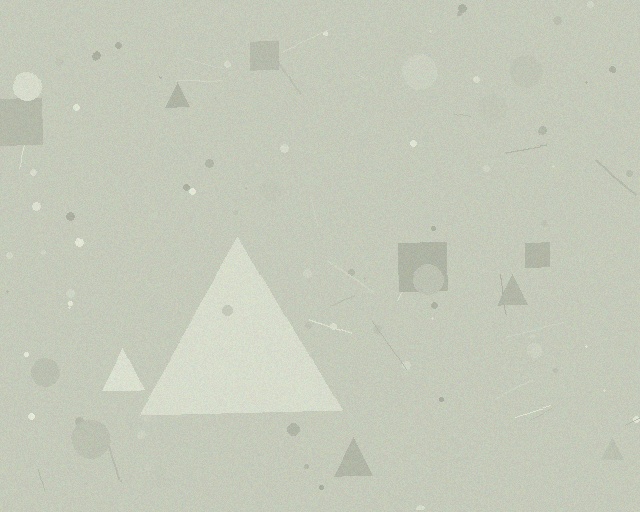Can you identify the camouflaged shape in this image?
The camouflaged shape is a triangle.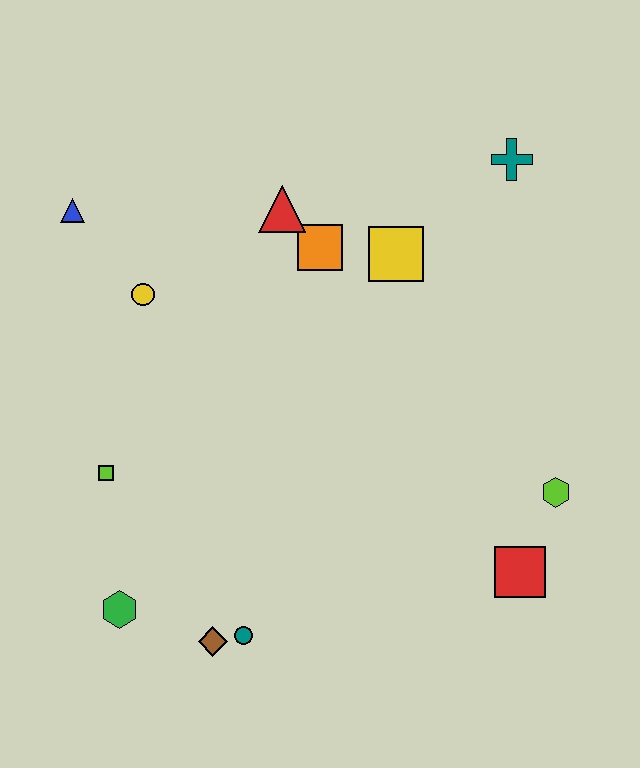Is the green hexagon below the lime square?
Yes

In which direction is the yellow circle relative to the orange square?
The yellow circle is to the left of the orange square.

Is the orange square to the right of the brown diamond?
Yes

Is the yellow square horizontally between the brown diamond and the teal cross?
Yes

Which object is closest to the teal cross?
The yellow square is closest to the teal cross.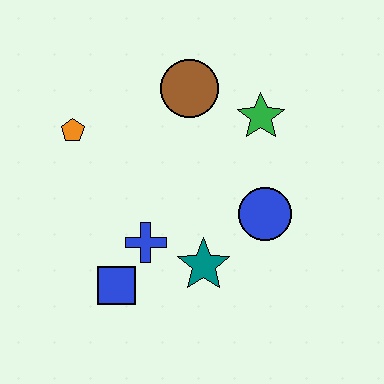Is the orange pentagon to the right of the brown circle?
No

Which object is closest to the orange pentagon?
The brown circle is closest to the orange pentagon.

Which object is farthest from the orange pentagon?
The blue circle is farthest from the orange pentagon.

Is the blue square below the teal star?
Yes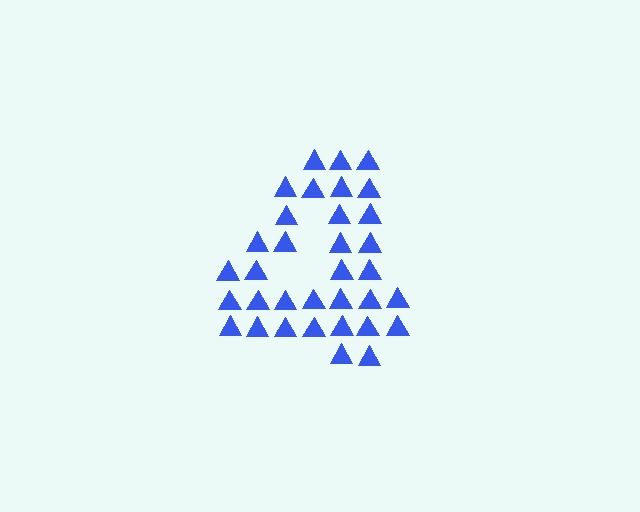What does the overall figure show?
The overall figure shows the digit 4.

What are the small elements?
The small elements are triangles.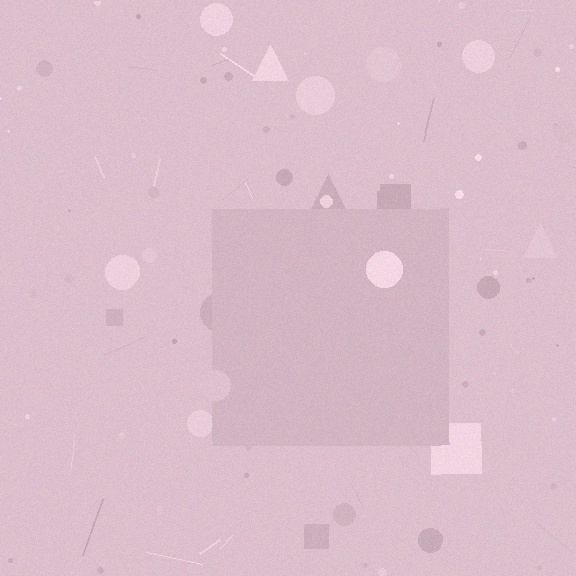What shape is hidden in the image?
A square is hidden in the image.